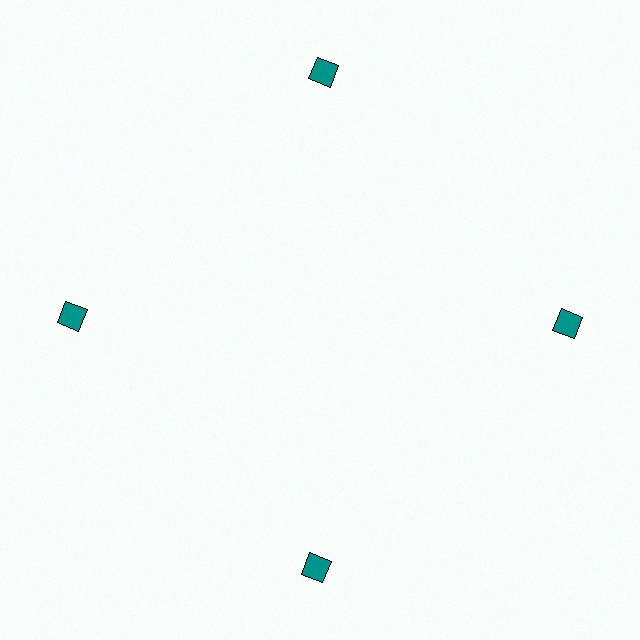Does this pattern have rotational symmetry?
Yes, this pattern has 4-fold rotational symmetry. It looks the same after rotating 90 degrees around the center.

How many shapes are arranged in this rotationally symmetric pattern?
There are 4 shapes, arranged in 4 groups of 1.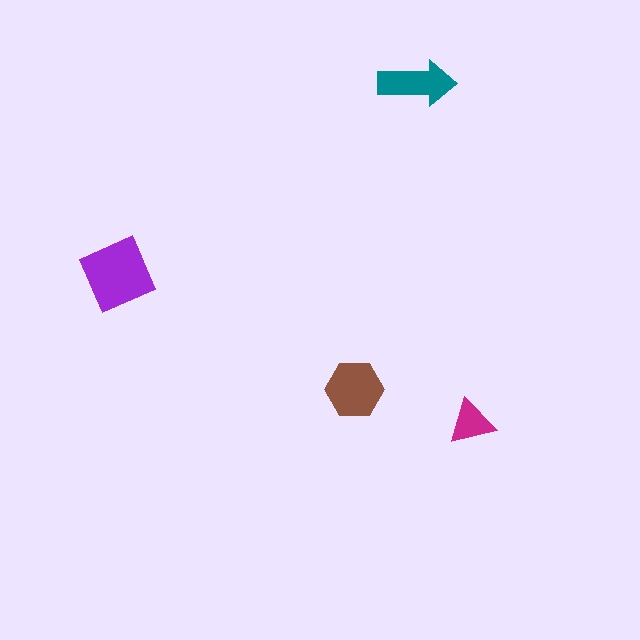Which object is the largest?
The purple diamond.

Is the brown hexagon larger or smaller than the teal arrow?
Larger.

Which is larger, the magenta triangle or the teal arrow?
The teal arrow.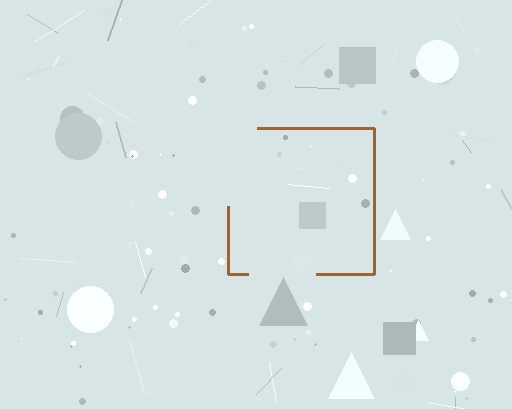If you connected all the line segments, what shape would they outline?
They would outline a square.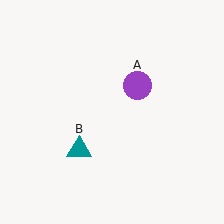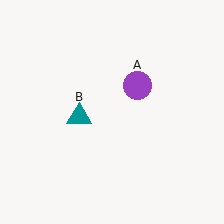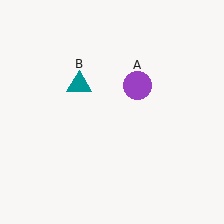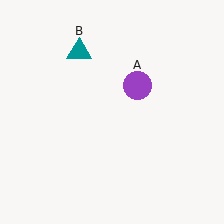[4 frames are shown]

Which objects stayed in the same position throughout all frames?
Purple circle (object A) remained stationary.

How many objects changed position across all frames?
1 object changed position: teal triangle (object B).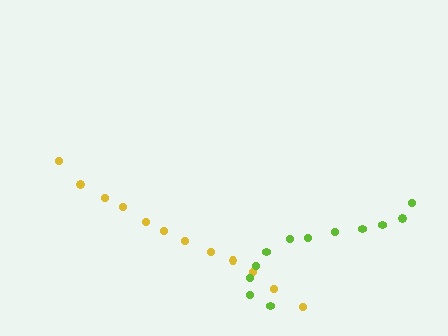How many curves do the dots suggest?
There are 2 distinct paths.